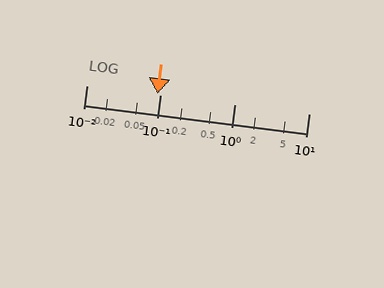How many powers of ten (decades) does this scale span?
The scale spans 3 decades, from 0.01 to 10.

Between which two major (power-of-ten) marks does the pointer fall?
The pointer is between 0.01 and 0.1.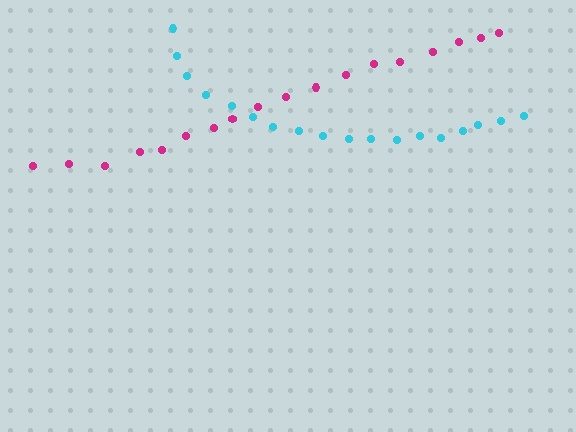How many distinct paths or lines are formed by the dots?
There are 2 distinct paths.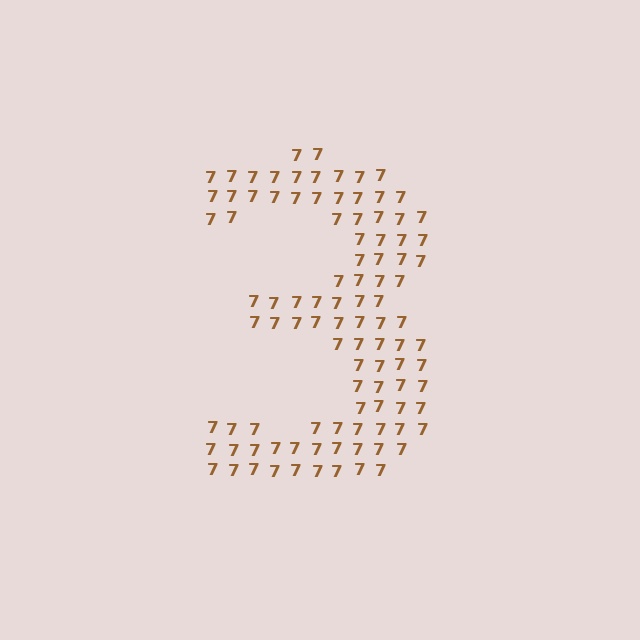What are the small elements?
The small elements are digit 7's.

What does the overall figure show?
The overall figure shows the digit 3.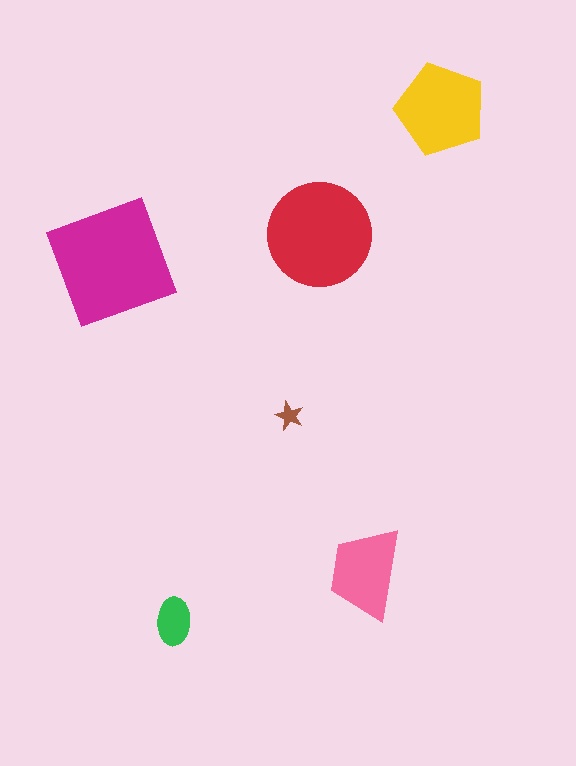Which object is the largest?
The magenta square.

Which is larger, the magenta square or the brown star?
The magenta square.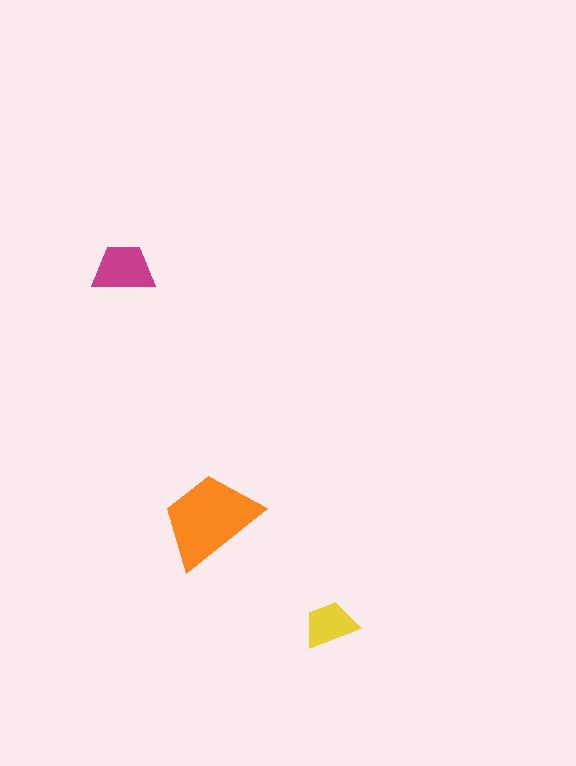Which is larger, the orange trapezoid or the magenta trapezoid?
The orange one.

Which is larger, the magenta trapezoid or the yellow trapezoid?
The magenta one.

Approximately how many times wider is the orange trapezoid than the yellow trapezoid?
About 2 times wider.